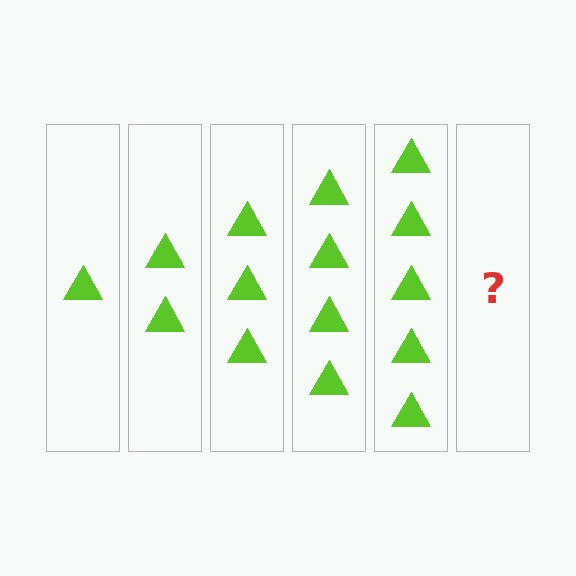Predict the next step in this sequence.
The next step is 6 triangles.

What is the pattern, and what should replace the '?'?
The pattern is that each step adds one more triangle. The '?' should be 6 triangles.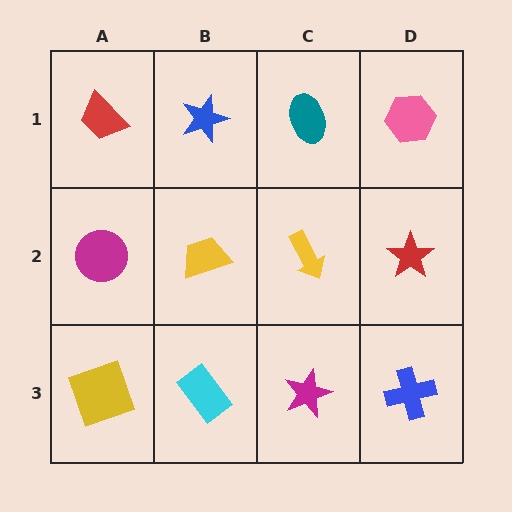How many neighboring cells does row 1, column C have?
3.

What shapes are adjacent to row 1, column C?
A yellow arrow (row 2, column C), a blue star (row 1, column B), a pink hexagon (row 1, column D).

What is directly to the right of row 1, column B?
A teal ellipse.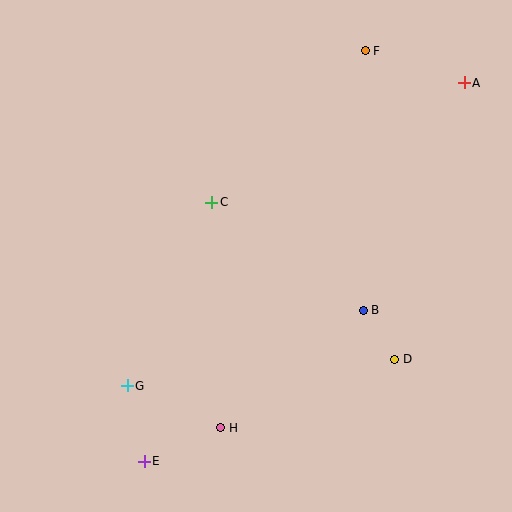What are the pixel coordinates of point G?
Point G is at (127, 386).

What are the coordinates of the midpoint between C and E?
The midpoint between C and E is at (178, 332).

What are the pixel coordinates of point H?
Point H is at (221, 428).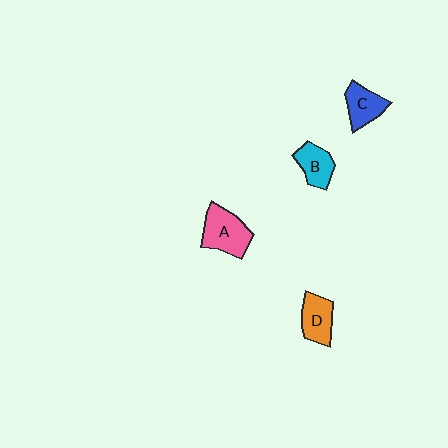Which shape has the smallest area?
Shape B (cyan).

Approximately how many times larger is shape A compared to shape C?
Approximately 1.4 times.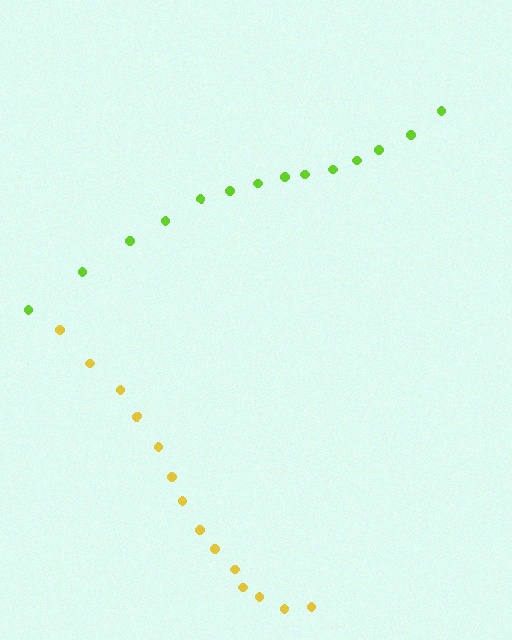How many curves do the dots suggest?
There are 2 distinct paths.